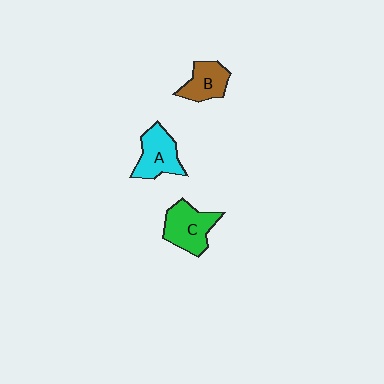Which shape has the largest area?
Shape C (green).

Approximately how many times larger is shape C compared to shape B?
Approximately 1.4 times.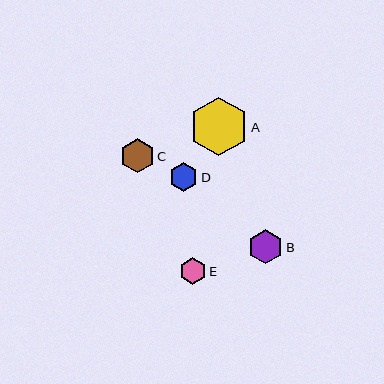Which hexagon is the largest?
Hexagon A is the largest with a size of approximately 59 pixels.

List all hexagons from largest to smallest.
From largest to smallest: A, B, C, D, E.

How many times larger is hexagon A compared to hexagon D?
Hexagon A is approximately 2.1 times the size of hexagon D.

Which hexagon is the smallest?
Hexagon E is the smallest with a size of approximately 26 pixels.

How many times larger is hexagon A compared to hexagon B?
Hexagon A is approximately 1.7 times the size of hexagon B.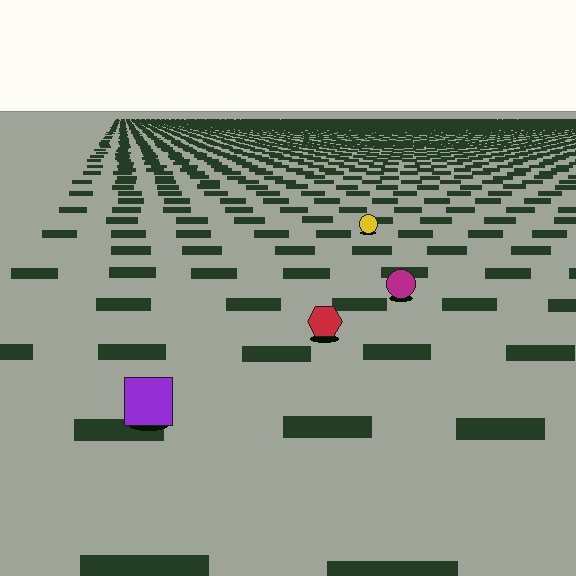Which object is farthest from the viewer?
The yellow circle is farthest from the viewer. It appears smaller and the ground texture around it is denser.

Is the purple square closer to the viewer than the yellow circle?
Yes. The purple square is closer — you can tell from the texture gradient: the ground texture is coarser near it.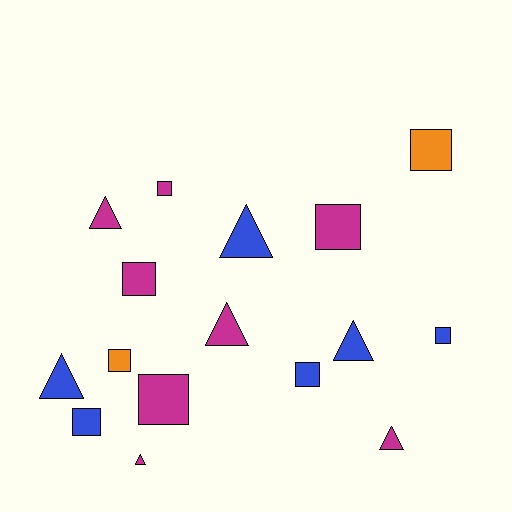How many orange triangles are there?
There are no orange triangles.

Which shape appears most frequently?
Square, with 9 objects.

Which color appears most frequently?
Magenta, with 8 objects.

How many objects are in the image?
There are 16 objects.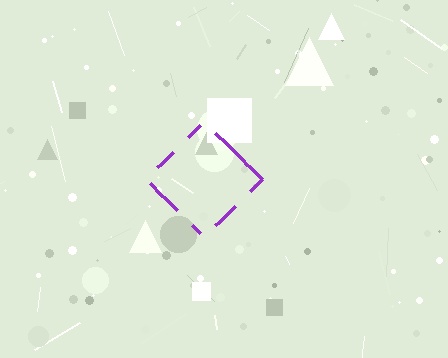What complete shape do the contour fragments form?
The contour fragments form a diamond.